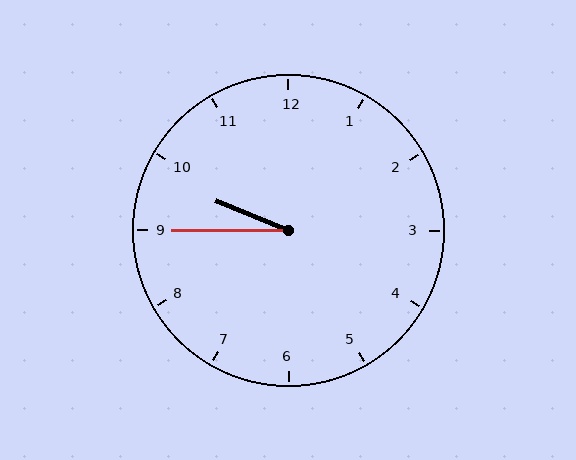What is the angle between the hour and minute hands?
Approximately 22 degrees.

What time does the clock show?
9:45.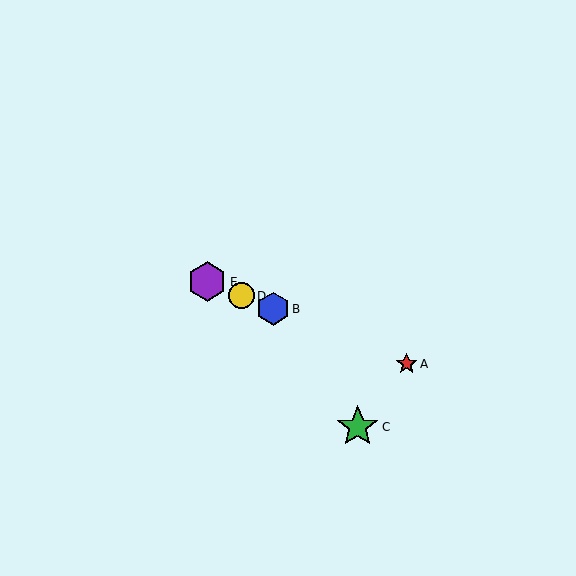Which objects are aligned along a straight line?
Objects A, B, D, E are aligned along a straight line.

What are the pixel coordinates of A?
Object A is at (407, 364).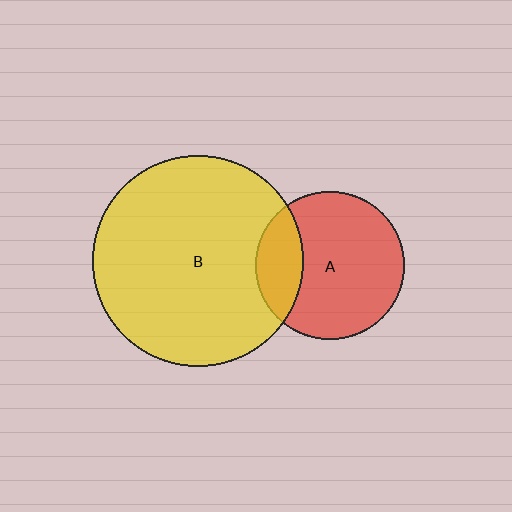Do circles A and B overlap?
Yes.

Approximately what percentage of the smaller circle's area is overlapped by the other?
Approximately 25%.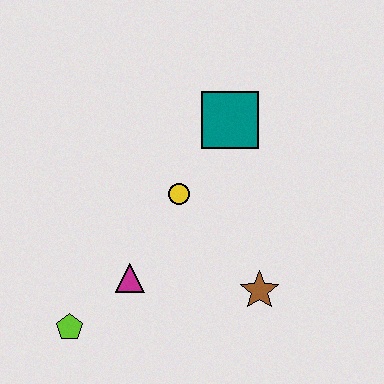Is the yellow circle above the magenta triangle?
Yes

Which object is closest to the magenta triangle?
The lime pentagon is closest to the magenta triangle.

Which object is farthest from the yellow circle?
The lime pentagon is farthest from the yellow circle.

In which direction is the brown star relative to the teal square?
The brown star is below the teal square.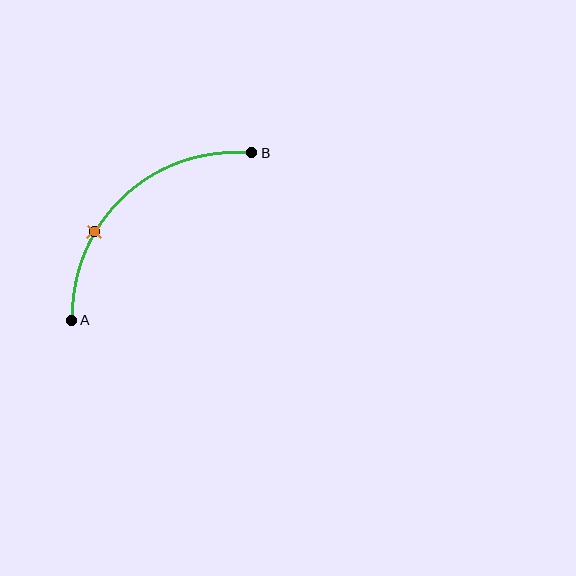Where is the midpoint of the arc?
The arc midpoint is the point on the curve farthest from the straight line joining A and B. It sits above and to the left of that line.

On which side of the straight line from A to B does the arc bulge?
The arc bulges above and to the left of the straight line connecting A and B.